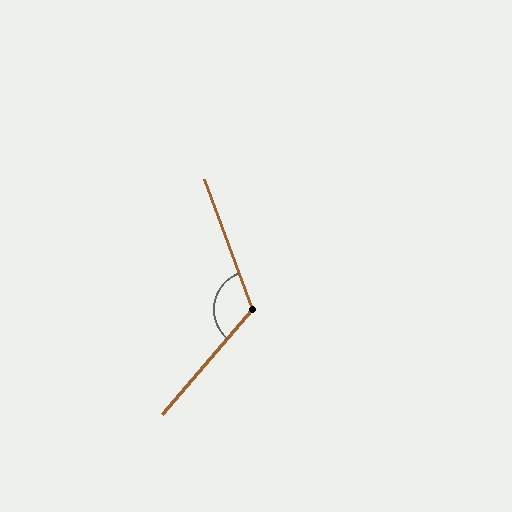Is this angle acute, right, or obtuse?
It is obtuse.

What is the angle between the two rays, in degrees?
Approximately 119 degrees.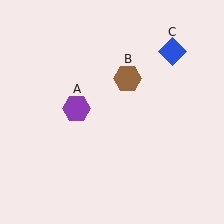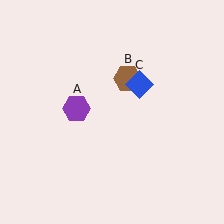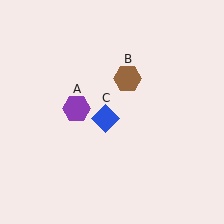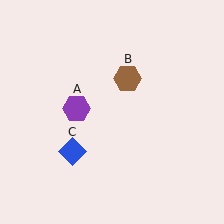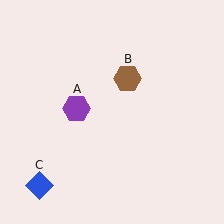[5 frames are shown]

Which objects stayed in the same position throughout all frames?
Purple hexagon (object A) and brown hexagon (object B) remained stationary.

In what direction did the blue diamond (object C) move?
The blue diamond (object C) moved down and to the left.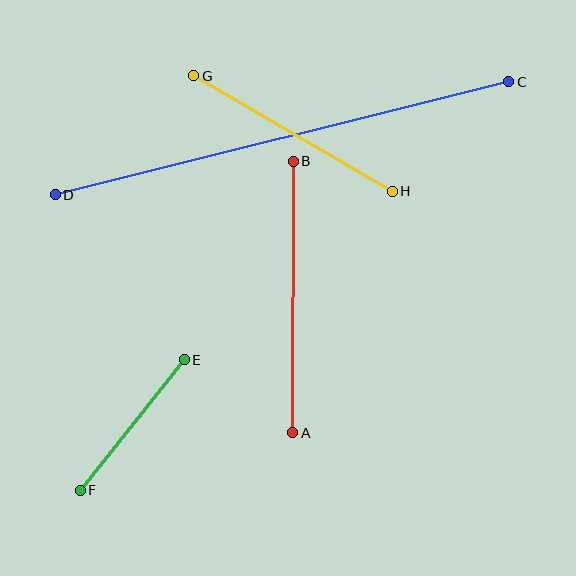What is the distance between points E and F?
The distance is approximately 167 pixels.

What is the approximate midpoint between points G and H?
The midpoint is at approximately (293, 133) pixels.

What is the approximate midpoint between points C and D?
The midpoint is at approximately (282, 138) pixels.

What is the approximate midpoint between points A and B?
The midpoint is at approximately (293, 297) pixels.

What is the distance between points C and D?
The distance is approximately 467 pixels.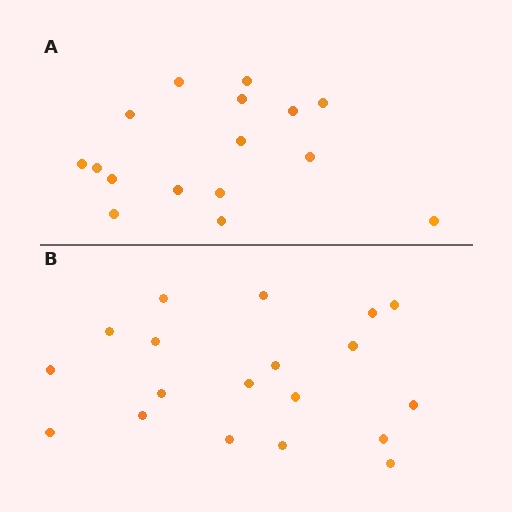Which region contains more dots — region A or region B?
Region B (the bottom region) has more dots.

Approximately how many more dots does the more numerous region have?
Region B has just a few more — roughly 2 or 3 more dots than region A.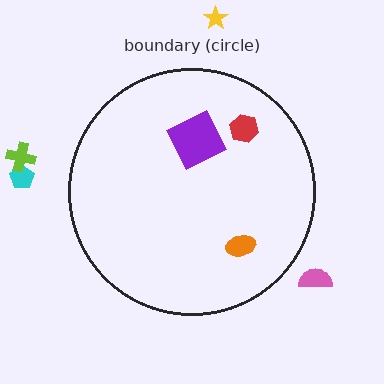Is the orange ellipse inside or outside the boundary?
Inside.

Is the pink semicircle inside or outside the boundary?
Outside.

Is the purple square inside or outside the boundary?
Inside.